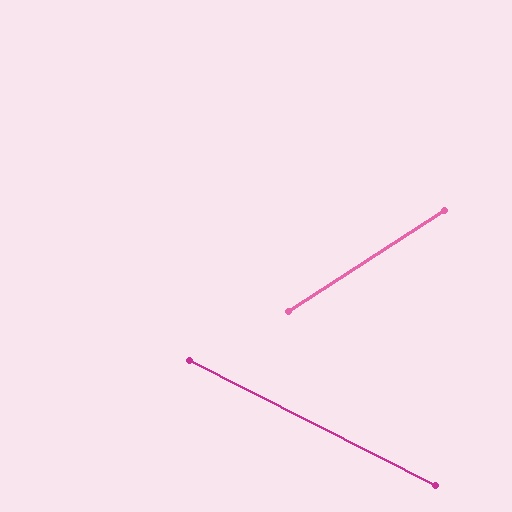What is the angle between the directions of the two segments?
Approximately 60 degrees.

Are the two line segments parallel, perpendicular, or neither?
Neither parallel nor perpendicular — they differ by about 60°.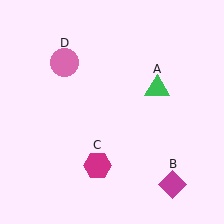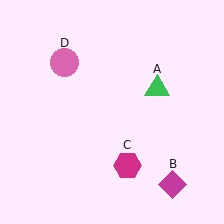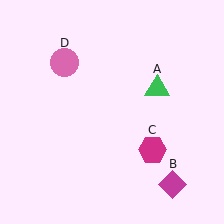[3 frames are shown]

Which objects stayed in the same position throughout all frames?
Green triangle (object A) and magenta diamond (object B) and pink circle (object D) remained stationary.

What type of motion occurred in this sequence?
The magenta hexagon (object C) rotated counterclockwise around the center of the scene.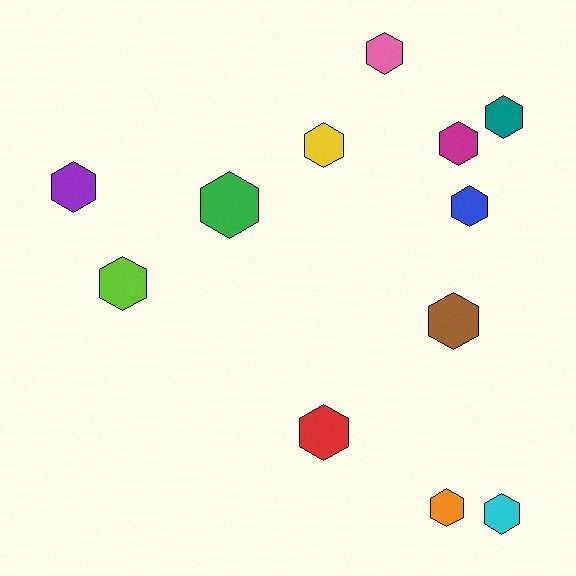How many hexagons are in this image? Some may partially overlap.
There are 12 hexagons.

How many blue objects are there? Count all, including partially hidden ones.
There is 1 blue object.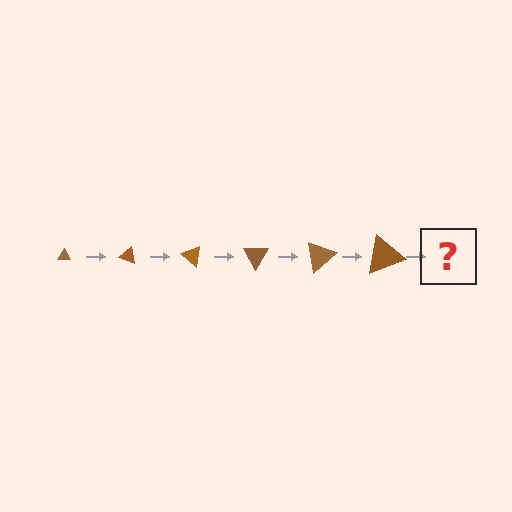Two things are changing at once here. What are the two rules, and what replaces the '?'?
The two rules are that the triangle grows larger each step and it rotates 20 degrees each step. The '?' should be a triangle, larger than the previous one and rotated 120 degrees from the start.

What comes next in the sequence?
The next element should be a triangle, larger than the previous one and rotated 120 degrees from the start.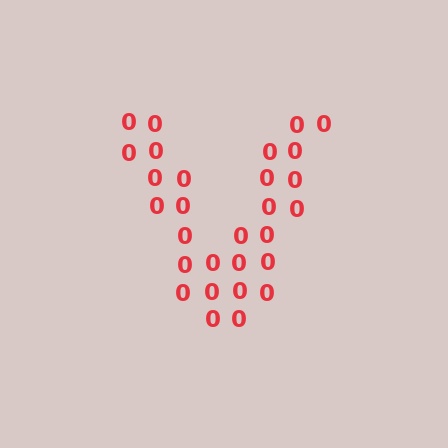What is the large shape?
The large shape is the letter V.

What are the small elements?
The small elements are digit 0's.